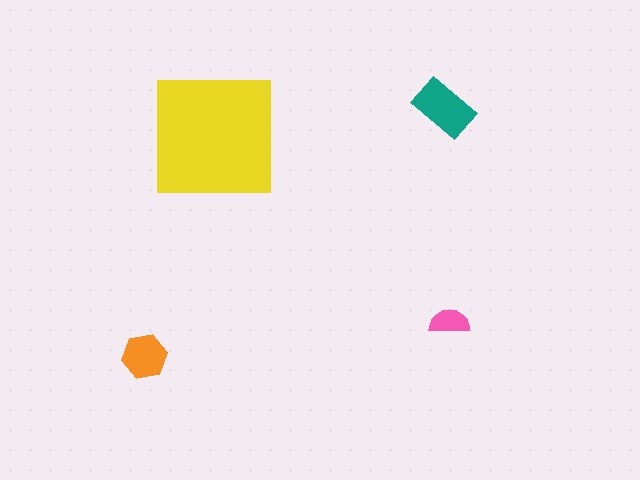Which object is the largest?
The yellow square.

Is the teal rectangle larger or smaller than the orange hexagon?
Larger.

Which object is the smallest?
The pink semicircle.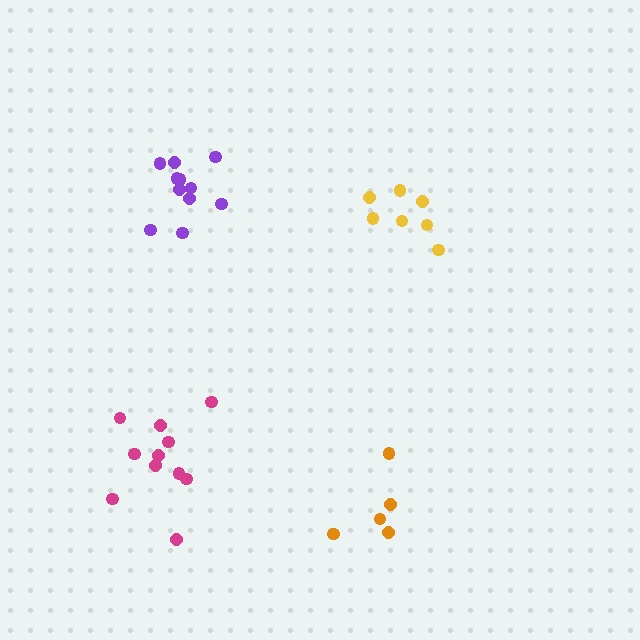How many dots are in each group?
Group 1: 11 dots, Group 2: 11 dots, Group 3: 5 dots, Group 4: 7 dots (34 total).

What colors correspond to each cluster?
The clusters are colored: magenta, purple, orange, yellow.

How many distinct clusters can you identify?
There are 4 distinct clusters.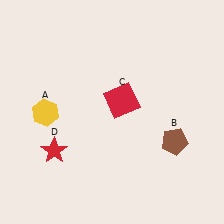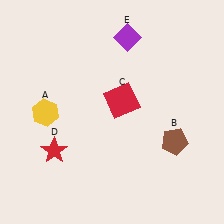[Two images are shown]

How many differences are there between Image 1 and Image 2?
There is 1 difference between the two images.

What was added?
A purple diamond (E) was added in Image 2.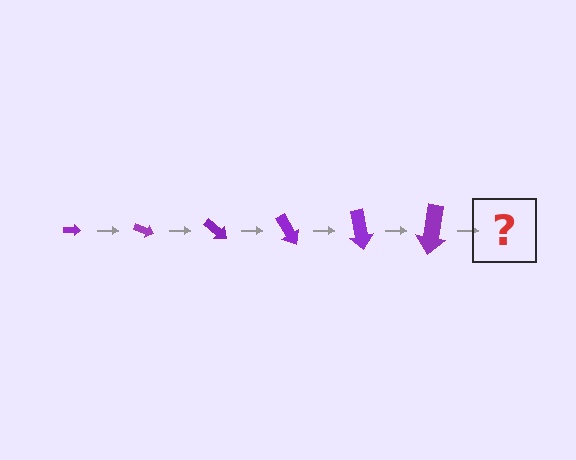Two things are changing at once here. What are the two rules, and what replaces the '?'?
The two rules are that the arrow grows larger each step and it rotates 20 degrees each step. The '?' should be an arrow, larger than the previous one and rotated 120 degrees from the start.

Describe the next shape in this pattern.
It should be an arrow, larger than the previous one and rotated 120 degrees from the start.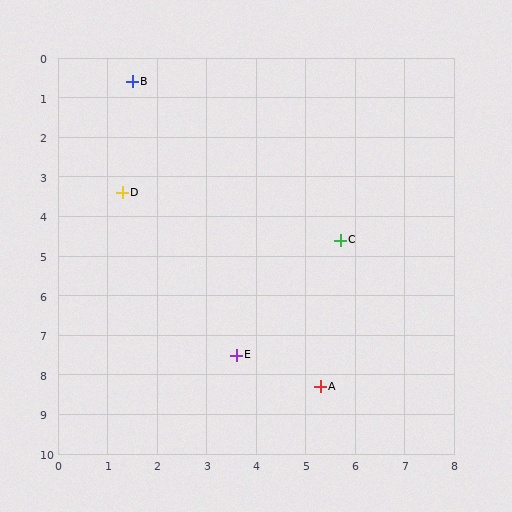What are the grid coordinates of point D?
Point D is at approximately (1.3, 3.4).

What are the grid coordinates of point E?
Point E is at approximately (3.6, 7.5).